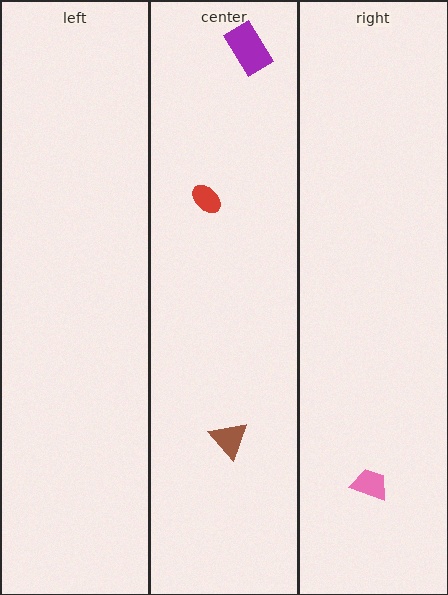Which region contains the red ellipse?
The center region.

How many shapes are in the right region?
1.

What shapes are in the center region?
The red ellipse, the brown triangle, the purple rectangle.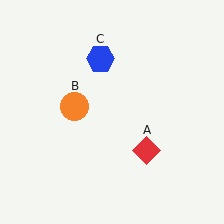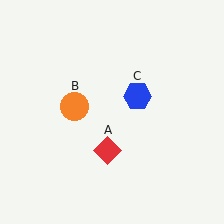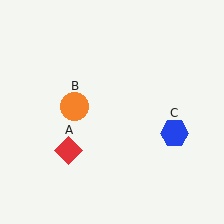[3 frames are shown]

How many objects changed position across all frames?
2 objects changed position: red diamond (object A), blue hexagon (object C).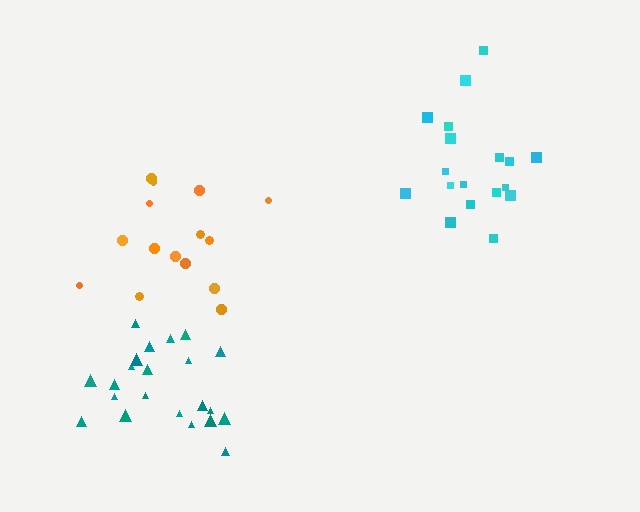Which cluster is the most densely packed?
Cyan.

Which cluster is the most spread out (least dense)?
Orange.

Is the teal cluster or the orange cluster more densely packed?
Teal.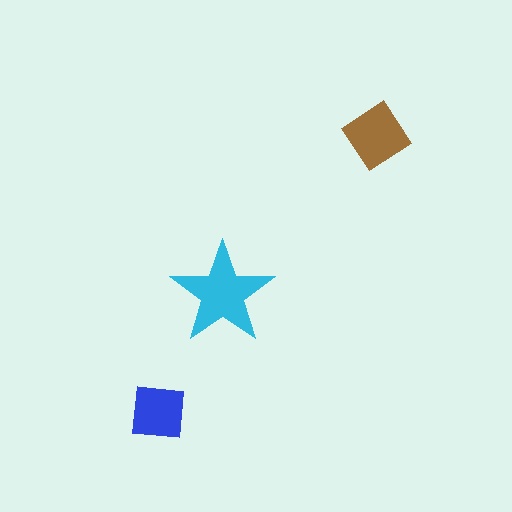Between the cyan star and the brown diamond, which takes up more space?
The cyan star.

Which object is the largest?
The cyan star.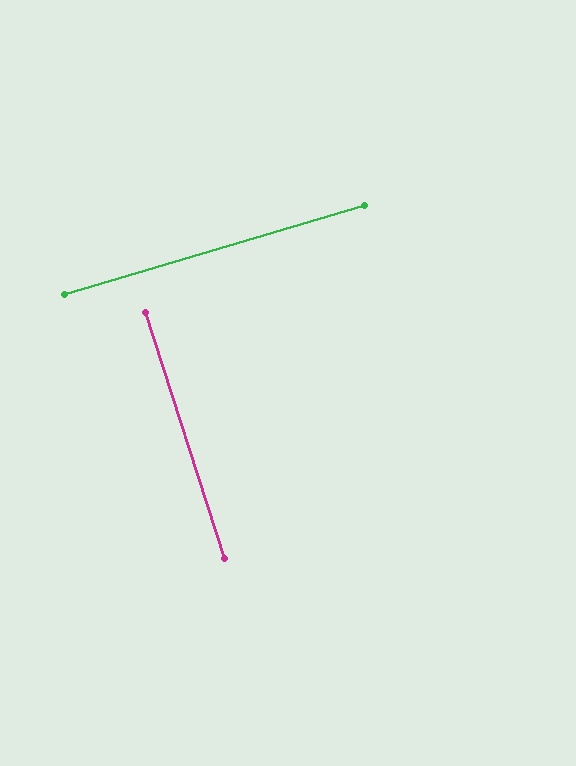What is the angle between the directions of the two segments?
Approximately 89 degrees.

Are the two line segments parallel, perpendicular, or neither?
Perpendicular — they meet at approximately 89°.